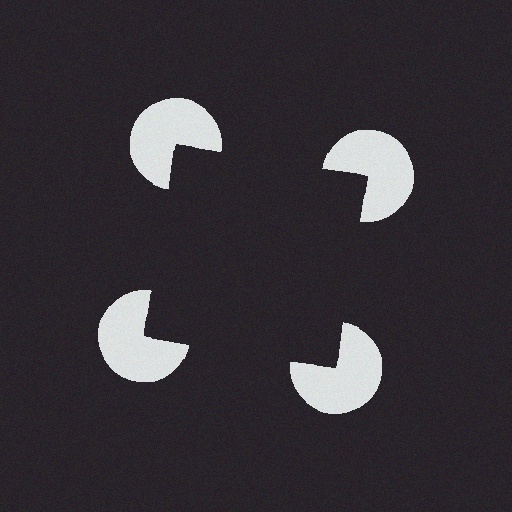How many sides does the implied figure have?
4 sides.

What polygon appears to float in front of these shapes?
An illusory square — its edges are inferred from the aligned wedge cuts in the pac-man discs, not physically drawn.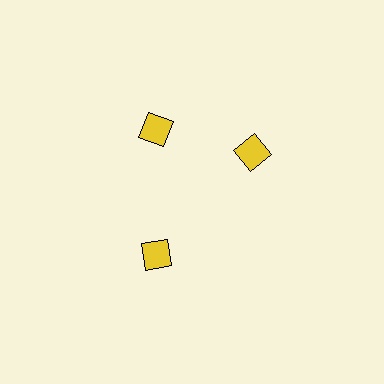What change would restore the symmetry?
The symmetry would be restored by rotating it back into even spacing with its neighbors so that all 3 diamonds sit at equal angles and equal distance from the center.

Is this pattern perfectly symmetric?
No. The 3 yellow diamonds are arranged in a ring, but one element near the 3 o'clock position is rotated out of alignment along the ring, breaking the 3-fold rotational symmetry.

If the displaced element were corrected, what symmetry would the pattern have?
It would have 3-fold rotational symmetry — the pattern would map onto itself every 120 degrees.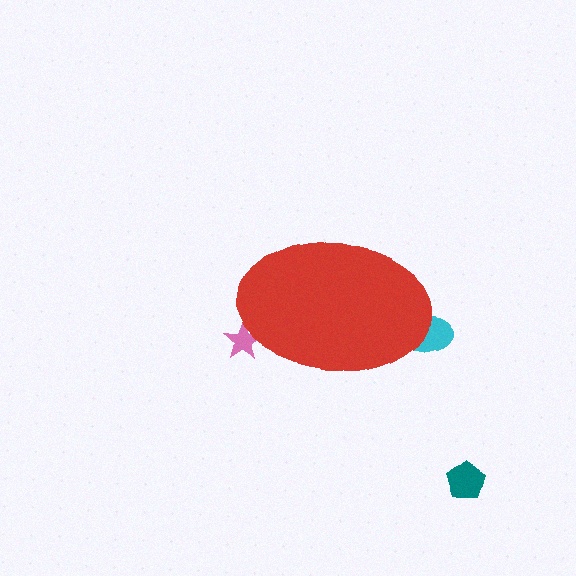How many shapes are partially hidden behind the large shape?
2 shapes are partially hidden.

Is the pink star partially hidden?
Yes, the pink star is partially hidden behind the red ellipse.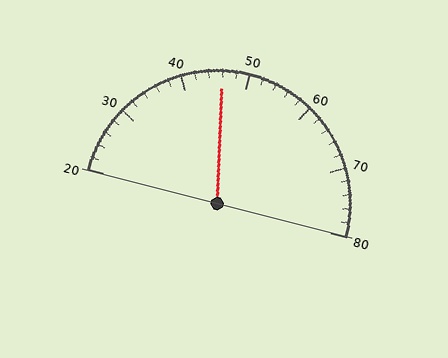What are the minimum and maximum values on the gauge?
The gauge ranges from 20 to 80.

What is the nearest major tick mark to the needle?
The nearest major tick mark is 50.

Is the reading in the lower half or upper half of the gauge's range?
The reading is in the lower half of the range (20 to 80).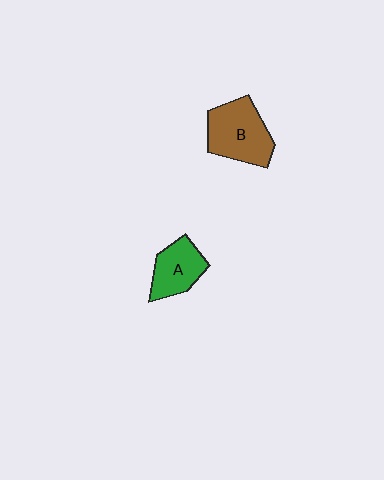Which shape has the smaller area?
Shape A (green).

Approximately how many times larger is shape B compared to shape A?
Approximately 1.4 times.